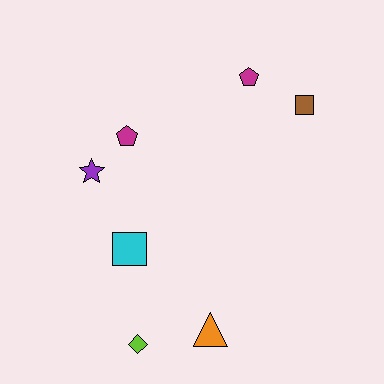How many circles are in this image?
There are no circles.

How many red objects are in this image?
There are no red objects.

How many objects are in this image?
There are 7 objects.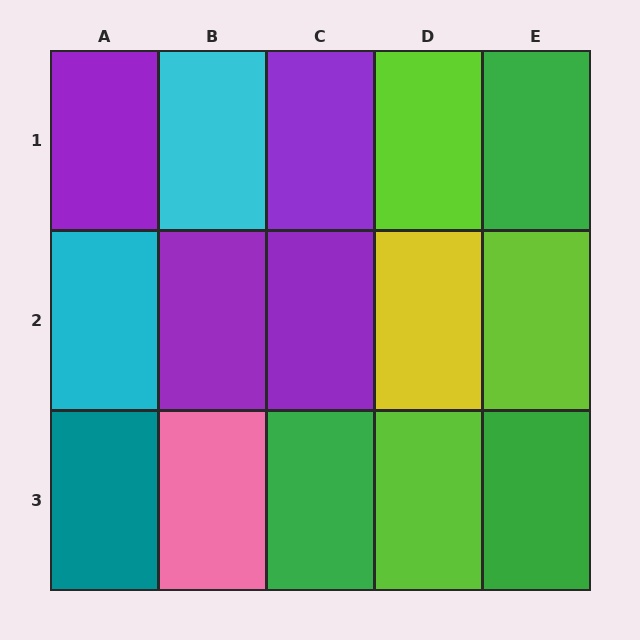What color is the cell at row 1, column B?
Cyan.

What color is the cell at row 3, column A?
Teal.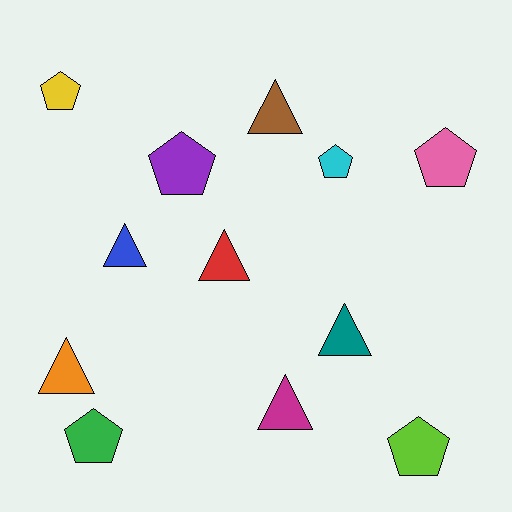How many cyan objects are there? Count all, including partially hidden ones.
There is 1 cyan object.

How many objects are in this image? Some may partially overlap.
There are 12 objects.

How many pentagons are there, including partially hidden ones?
There are 6 pentagons.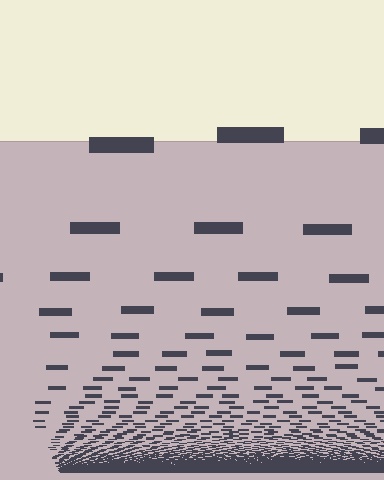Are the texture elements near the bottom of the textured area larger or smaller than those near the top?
Smaller. The gradient is inverted — elements near the bottom are smaller and denser.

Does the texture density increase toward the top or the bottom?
Density increases toward the bottom.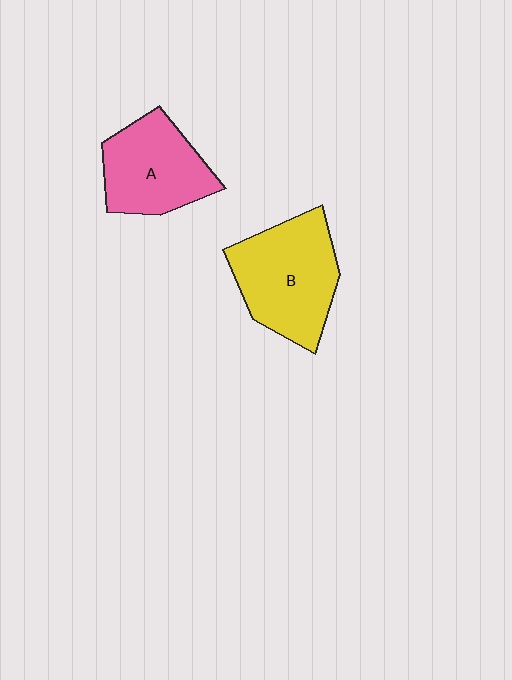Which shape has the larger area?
Shape B (yellow).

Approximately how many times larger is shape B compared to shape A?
Approximately 1.2 times.